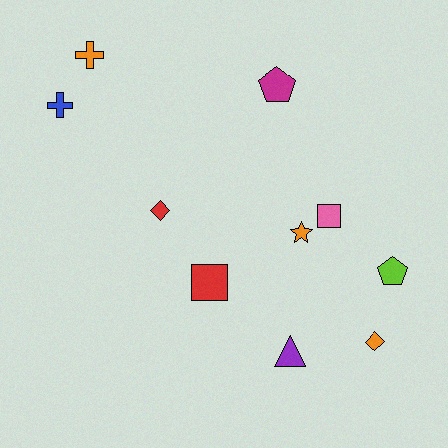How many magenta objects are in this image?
There is 1 magenta object.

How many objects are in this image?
There are 10 objects.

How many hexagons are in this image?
There are no hexagons.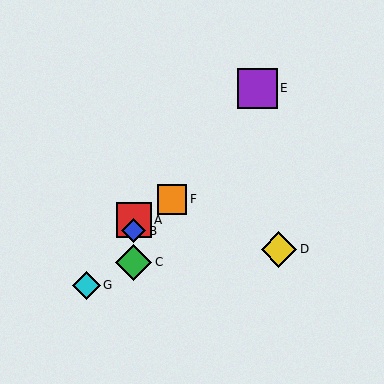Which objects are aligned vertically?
Objects A, B, C are aligned vertically.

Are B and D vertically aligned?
No, B is at x≈134 and D is at x≈279.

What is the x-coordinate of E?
Object E is at x≈257.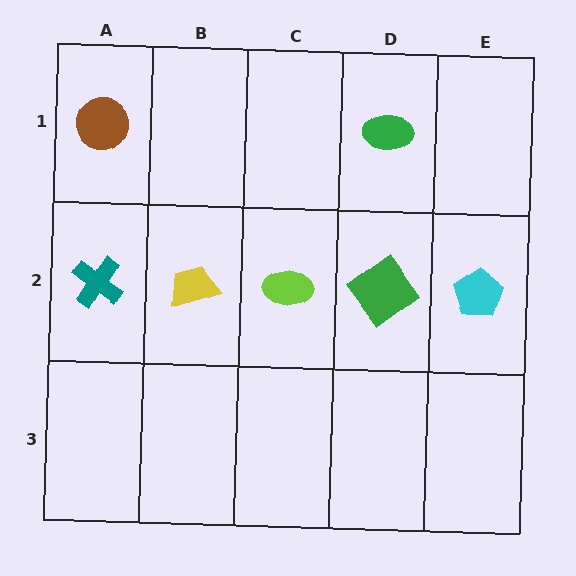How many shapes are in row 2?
5 shapes.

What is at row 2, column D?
A green diamond.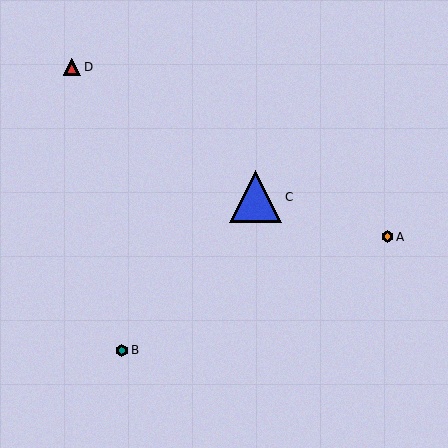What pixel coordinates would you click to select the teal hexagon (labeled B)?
Click at (122, 350) to select the teal hexagon B.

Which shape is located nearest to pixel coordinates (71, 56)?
The red triangle (labeled D) at (72, 67) is nearest to that location.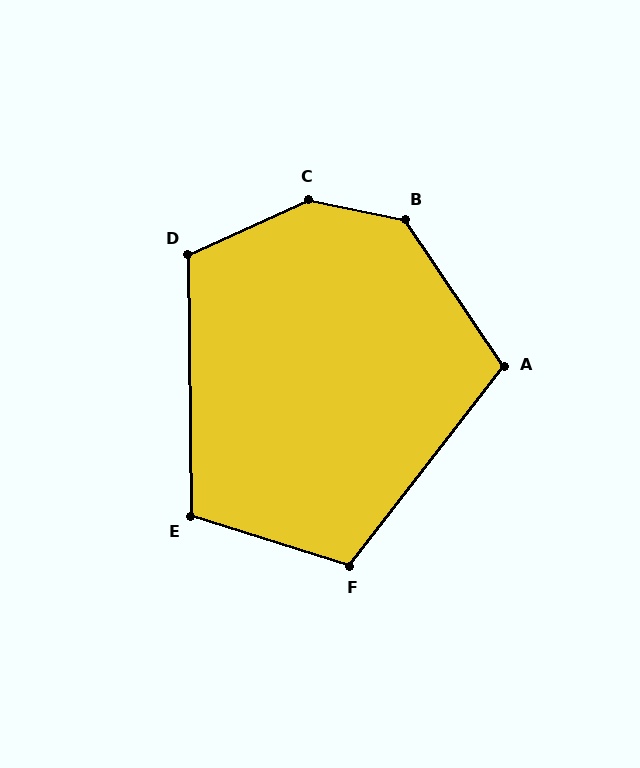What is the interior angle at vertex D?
Approximately 114 degrees (obtuse).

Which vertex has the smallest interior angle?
E, at approximately 108 degrees.